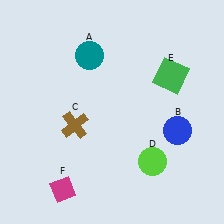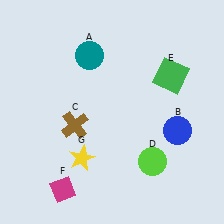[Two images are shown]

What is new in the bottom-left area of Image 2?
A yellow star (G) was added in the bottom-left area of Image 2.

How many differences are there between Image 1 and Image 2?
There is 1 difference between the two images.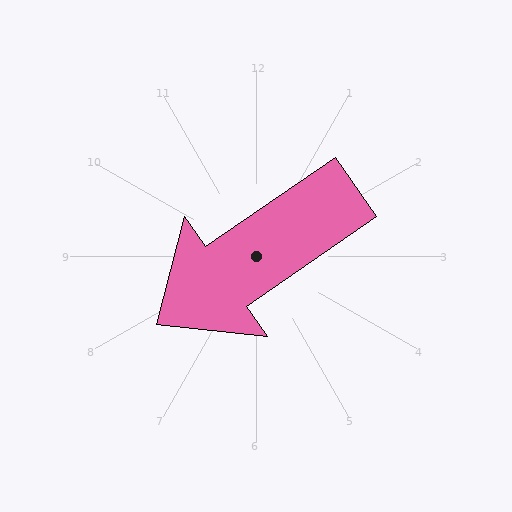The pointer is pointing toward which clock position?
Roughly 8 o'clock.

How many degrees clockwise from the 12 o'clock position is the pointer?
Approximately 235 degrees.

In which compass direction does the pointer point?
Southwest.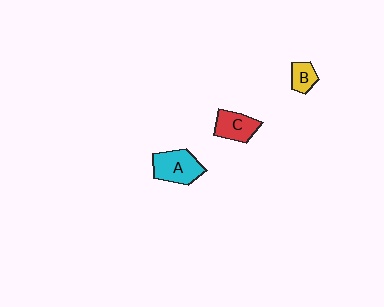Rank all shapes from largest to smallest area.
From largest to smallest: A (cyan), C (red), B (yellow).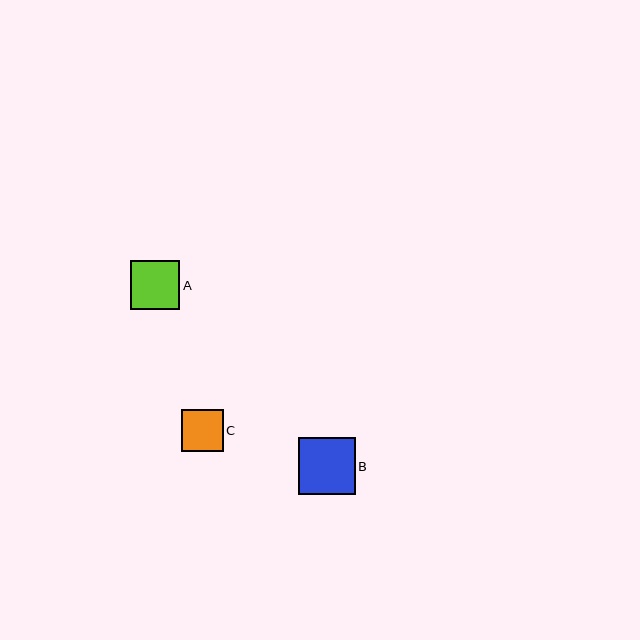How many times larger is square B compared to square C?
Square B is approximately 1.4 times the size of square C.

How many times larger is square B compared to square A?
Square B is approximately 1.2 times the size of square A.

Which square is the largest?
Square B is the largest with a size of approximately 57 pixels.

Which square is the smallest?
Square C is the smallest with a size of approximately 41 pixels.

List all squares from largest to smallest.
From largest to smallest: B, A, C.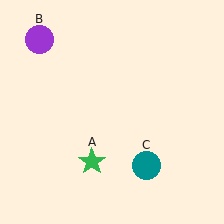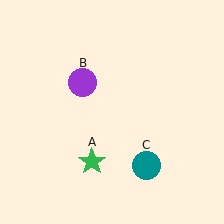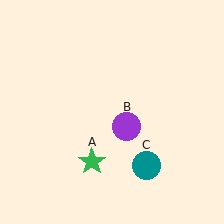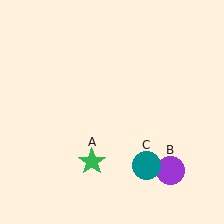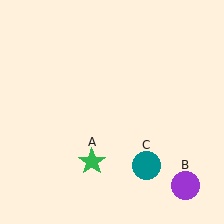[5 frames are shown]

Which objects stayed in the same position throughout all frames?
Green star (object A) and teal circle (object C) remained stationary.